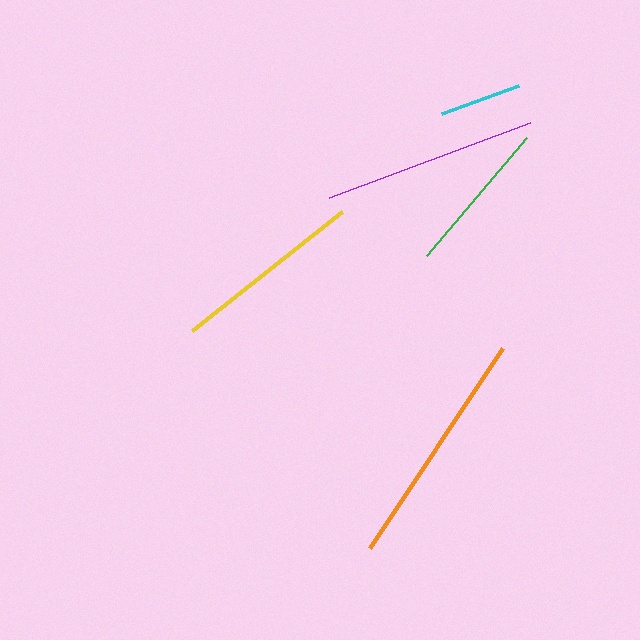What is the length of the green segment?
The green segment is approximately 154 pixels long.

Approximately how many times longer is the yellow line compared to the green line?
The yellow line is approximately 1.2 times the length of the green line.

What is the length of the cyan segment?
The cyan segment is approximately 82 pixels long.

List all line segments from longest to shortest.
From longest to shortest: orange, purple, yellow, green, cyan.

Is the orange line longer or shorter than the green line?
The orange line is longer than the green line.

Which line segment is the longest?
The orange line is the longest at approximately 240 pixels.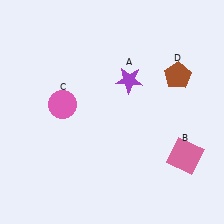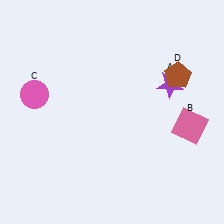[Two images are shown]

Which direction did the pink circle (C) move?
The pink circle (C) moved left.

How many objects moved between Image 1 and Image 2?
3 objects moved between the two images.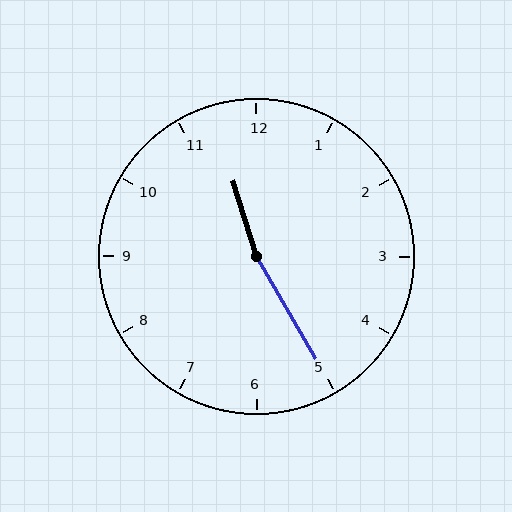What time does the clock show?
11:25.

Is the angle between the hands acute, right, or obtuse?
It is obtuse.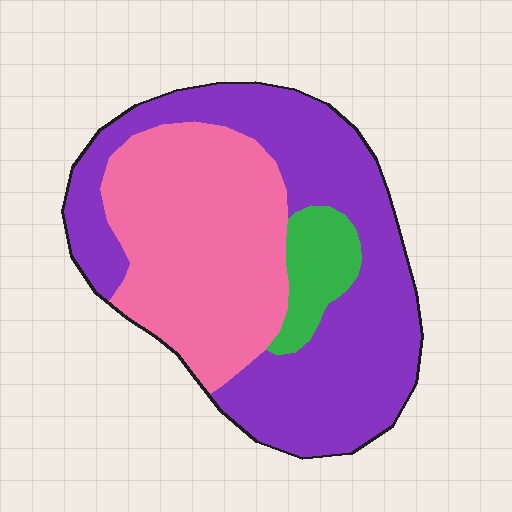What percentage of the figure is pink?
Pink takes up between a third and a half of the figure.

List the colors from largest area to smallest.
From largest to smallest: purple, pink, green.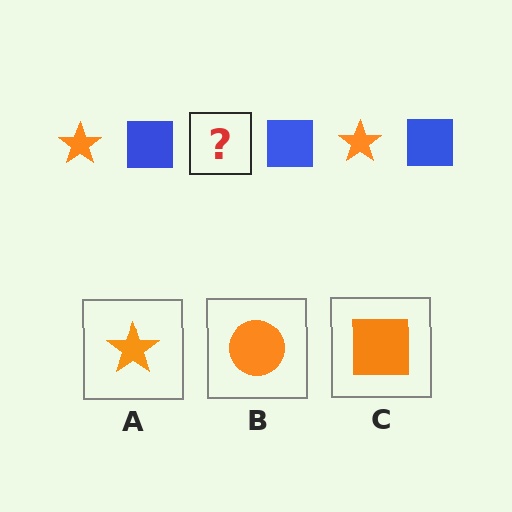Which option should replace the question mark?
Option A.